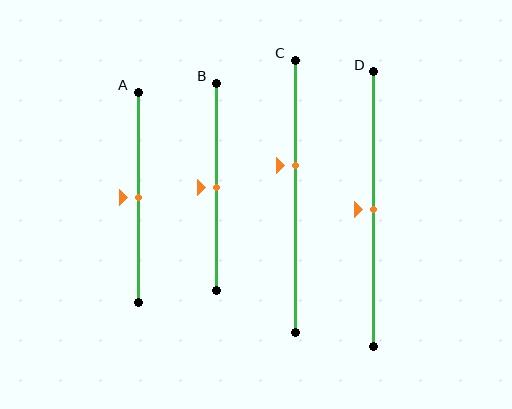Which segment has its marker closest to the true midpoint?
Segment A has its marker closest to the true midpoint.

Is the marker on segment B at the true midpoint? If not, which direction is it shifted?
Yes, the marker on segment B is at the true midpoint.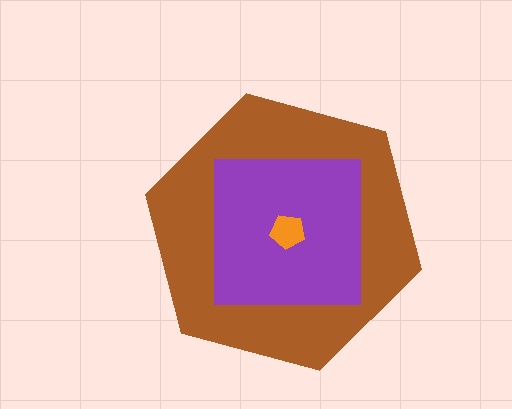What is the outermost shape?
The brown hexagon.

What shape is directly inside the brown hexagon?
The purple square.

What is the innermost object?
The orange pentagon.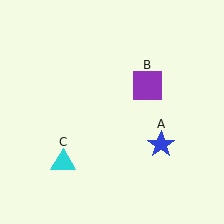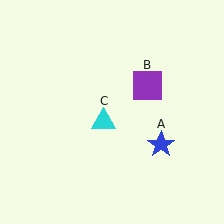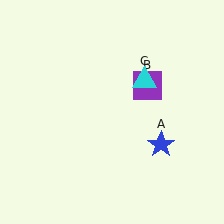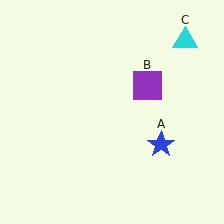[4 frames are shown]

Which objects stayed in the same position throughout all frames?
Blue star (object A) and purple square (object B) remained stationary.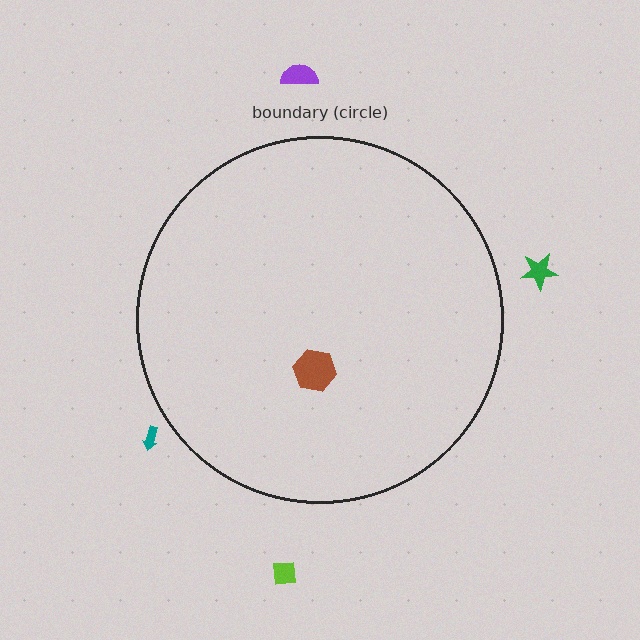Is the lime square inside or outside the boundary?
Outside.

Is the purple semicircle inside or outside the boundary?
Outside.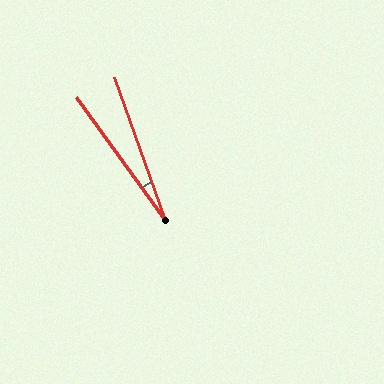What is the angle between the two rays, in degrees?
Approximately 16 degrees.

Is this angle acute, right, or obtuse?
It is acute.